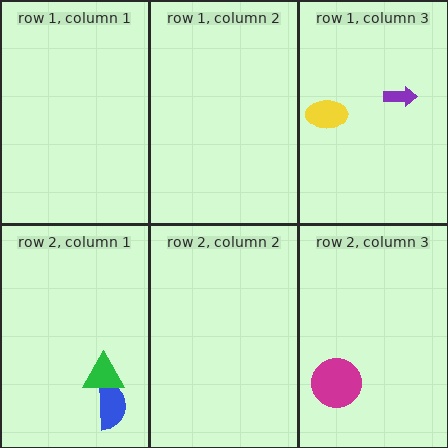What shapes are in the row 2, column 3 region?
The magenta circle.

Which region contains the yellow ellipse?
The row 1, column 3 region.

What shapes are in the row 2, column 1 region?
The blue semicircle, the green triangle.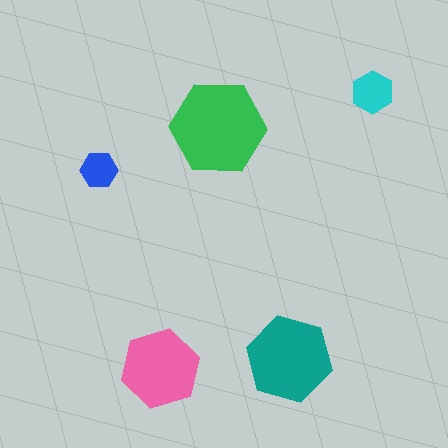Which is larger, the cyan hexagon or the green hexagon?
The green one.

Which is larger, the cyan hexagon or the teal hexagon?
The teal one.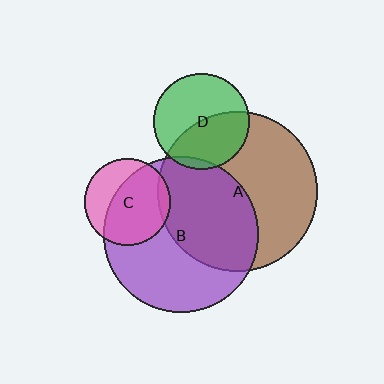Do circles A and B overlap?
Yes.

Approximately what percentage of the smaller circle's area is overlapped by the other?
Approximately 45%.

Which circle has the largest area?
Circle A (brown).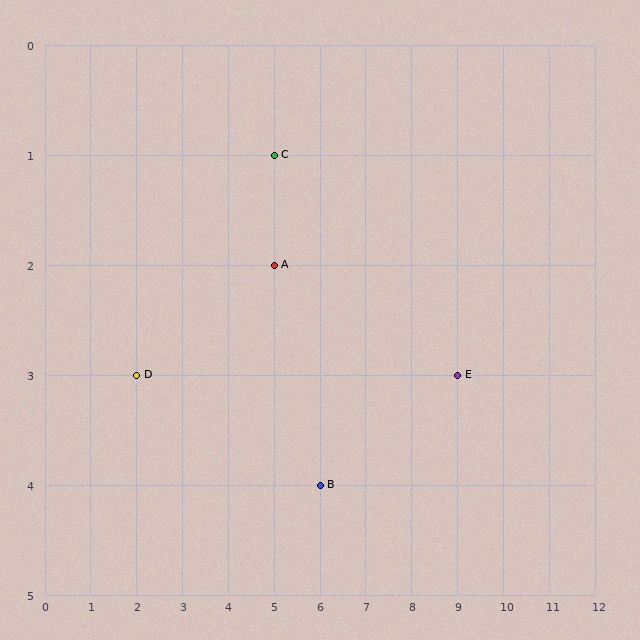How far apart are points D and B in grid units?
Points D and B are 4 columns and 1 row apart (about 4.1 grid units diagonally).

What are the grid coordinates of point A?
Point A is at grid coordinates (5, 2).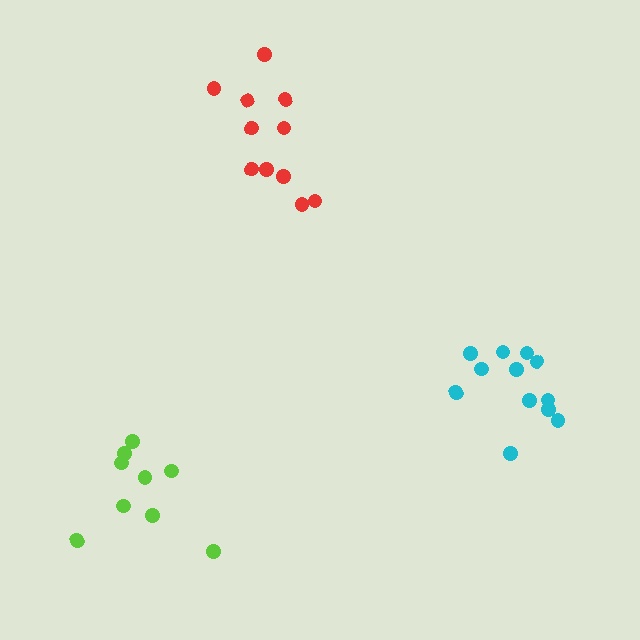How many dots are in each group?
Group 1: 12 dots, Group 2: 11 dots, Group 3: 9 dots (32 total).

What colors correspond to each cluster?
The clusters are colored: cyan, red, lime.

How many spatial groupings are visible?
There are 3 spatial groupings.